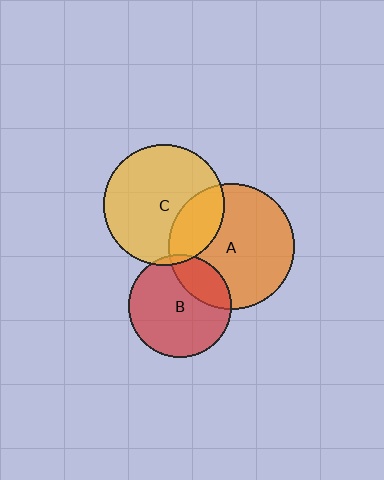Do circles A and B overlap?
Yes.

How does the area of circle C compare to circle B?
Approximately 1.4 times.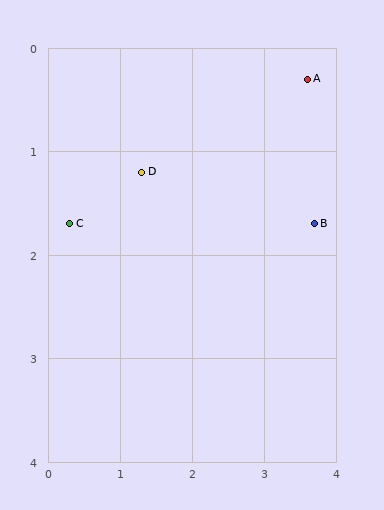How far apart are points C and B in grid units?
Points C and B are about 3.4 grid units apart.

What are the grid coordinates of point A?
Point A is at approximately (3.6, 0.3).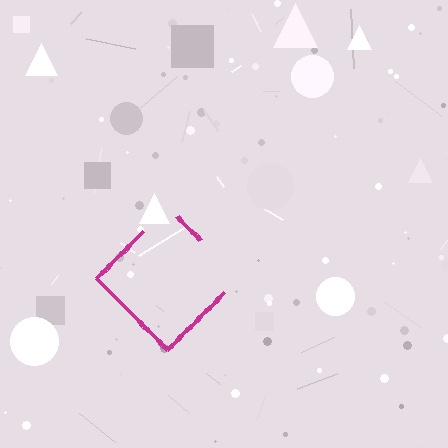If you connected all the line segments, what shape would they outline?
They would outline a diamond.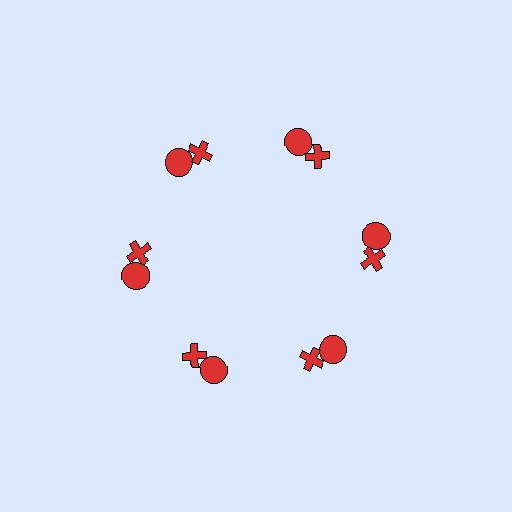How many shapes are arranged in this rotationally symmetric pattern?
There are 12 shapes, arranged in 6 groups of 2.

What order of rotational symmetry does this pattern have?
This pattern has 6-fold rotational symmetry.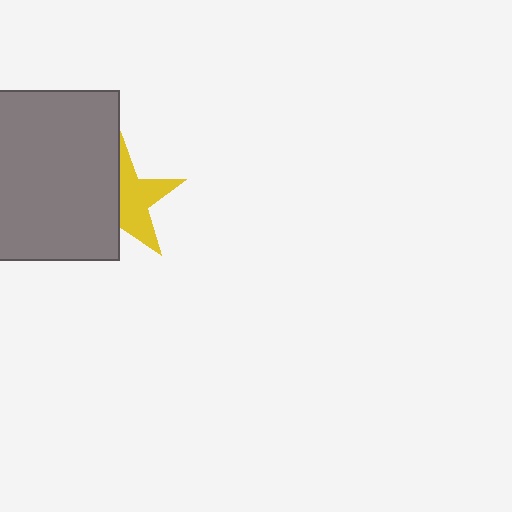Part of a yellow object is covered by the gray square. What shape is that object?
It is a star.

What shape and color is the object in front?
The object in front is a gray square.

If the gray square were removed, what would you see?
You would see the complete yellow star.